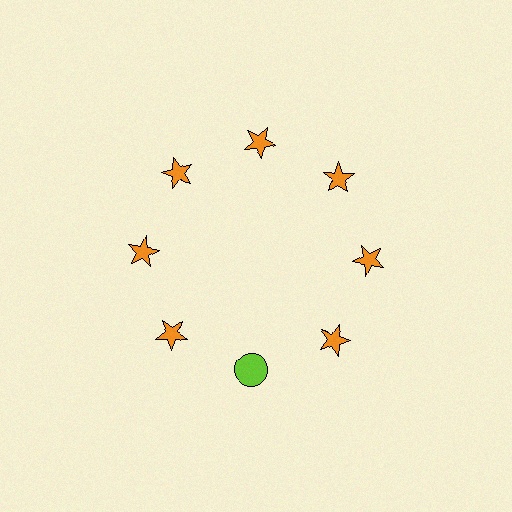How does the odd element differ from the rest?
It differs in both color (lime instead of orange) and shape (circle instead of star).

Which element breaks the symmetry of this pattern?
The lime circle at roughly the 6 o'clock position breaks the symmetry. All other shapes are orange stars.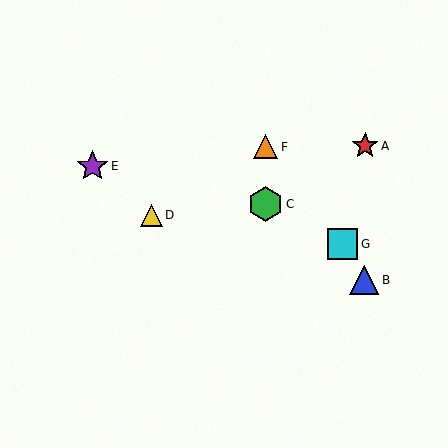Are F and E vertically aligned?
No, F is at x≈266 and E is at x≈93.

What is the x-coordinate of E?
Object E is at x≈93.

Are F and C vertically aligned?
Yes, both are at x≈266.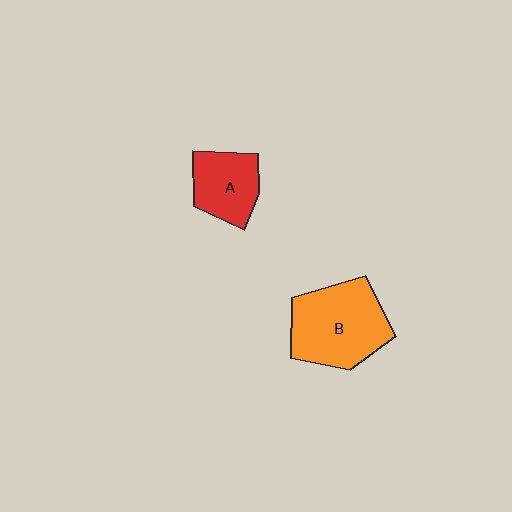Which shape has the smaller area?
Shape A (red).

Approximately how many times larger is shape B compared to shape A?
Approximately 1.7 times.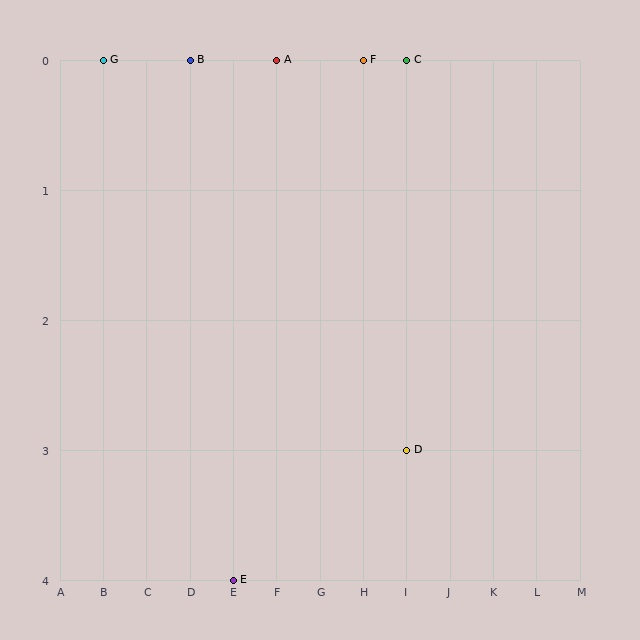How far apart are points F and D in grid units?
Points F and D are 1 column and 3 rows apart (about 3.2 grid units diagonally).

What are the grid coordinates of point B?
Point B is at grid coordinates (D, 0).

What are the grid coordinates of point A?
Point A is at grid coordinates (F, 0).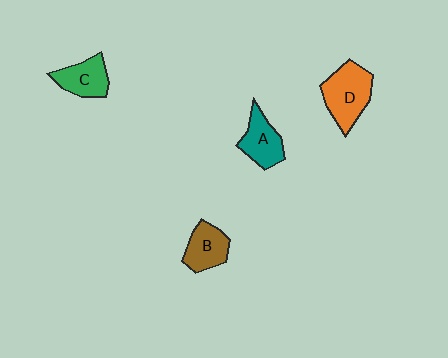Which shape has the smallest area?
Shape B (brown).